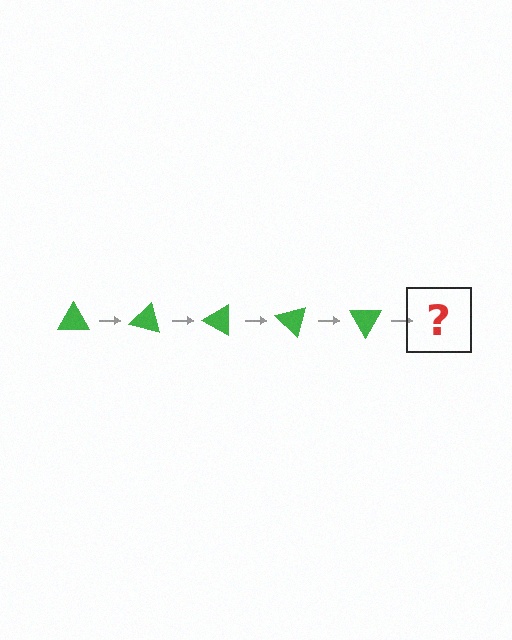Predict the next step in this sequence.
The next step is a green triangle rotated 75 degrees.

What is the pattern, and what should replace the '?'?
The pattern is that the triangle rotates 15 degrees each step. The '?' should be a green triangle rotated 75 degrees.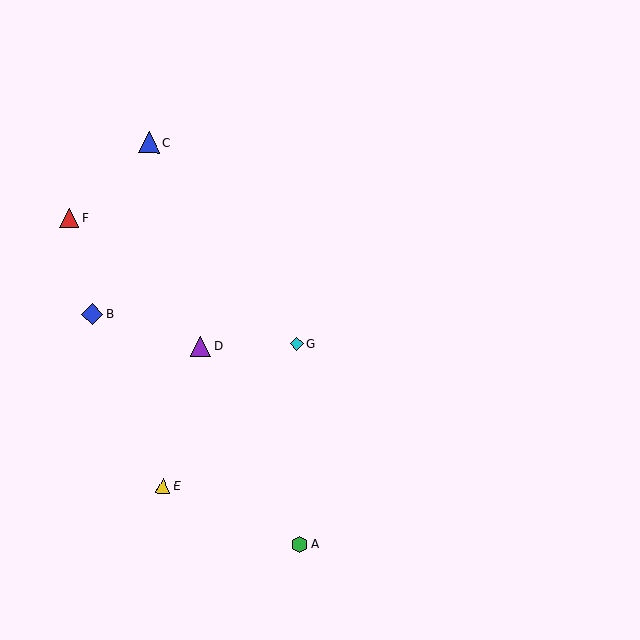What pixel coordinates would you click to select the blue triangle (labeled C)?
Click at (149, 142) to select the blue triangle C.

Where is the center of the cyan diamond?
The center of the cyan diamond is at (297, 344).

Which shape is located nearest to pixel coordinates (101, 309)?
The blue diamond (labeled B) at (92, 314) is nearest to that location.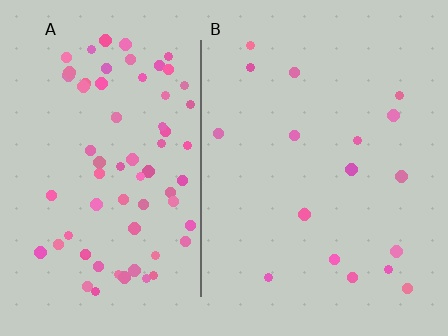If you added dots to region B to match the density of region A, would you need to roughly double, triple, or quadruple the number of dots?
Approximately quadruple.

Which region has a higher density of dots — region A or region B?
A (the left).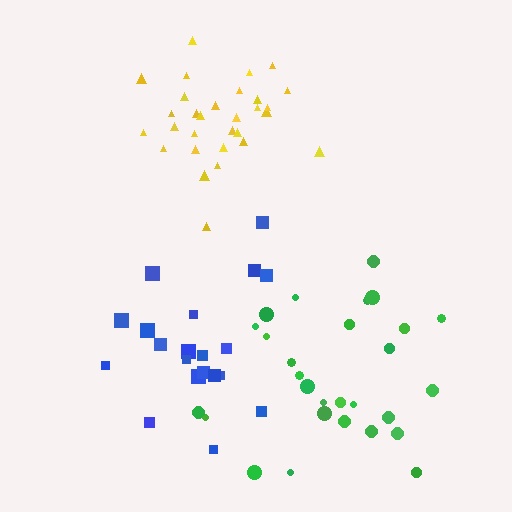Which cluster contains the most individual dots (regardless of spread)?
Yellow (30).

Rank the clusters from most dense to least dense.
yellow, green, blue.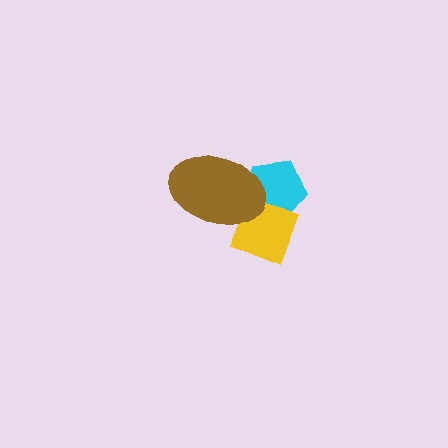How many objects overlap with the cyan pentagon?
2 objects overlap with the cyan pentagon.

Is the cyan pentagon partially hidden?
Yes, it is partially covered by another shape.